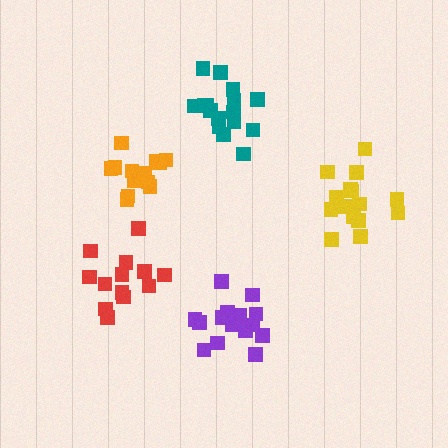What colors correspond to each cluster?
The clusters are colored: purple, yellow, red, teal, orange.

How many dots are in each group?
Group 1: 15 dots, Group 2: 15 dots, Group 3: 13 dots, Group 4: 17 dots, Group 5: 14 dots (74 total).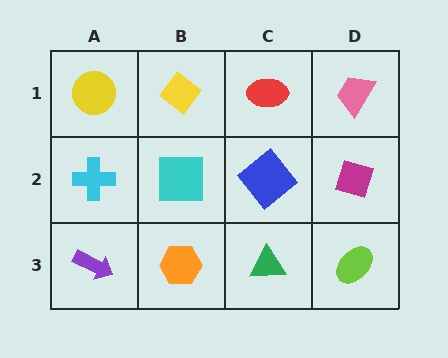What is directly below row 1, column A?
A cyan cross.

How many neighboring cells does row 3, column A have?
2.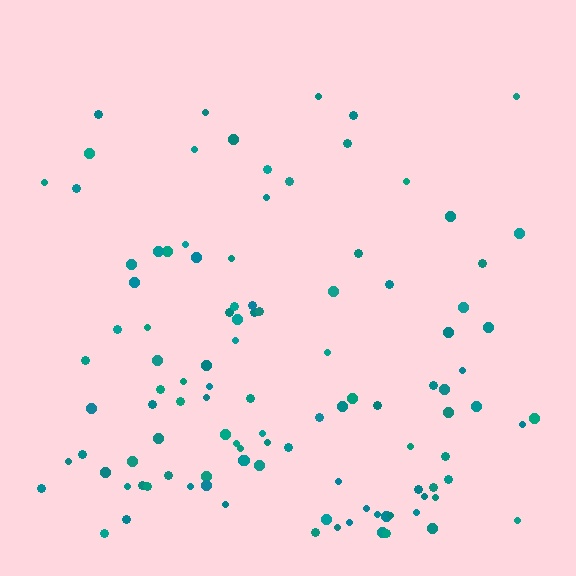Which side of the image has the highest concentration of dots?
The bottom.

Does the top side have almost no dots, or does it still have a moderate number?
Still a moderate number, just noticeably fewer than the bottom.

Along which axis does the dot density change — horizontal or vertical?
Vertical.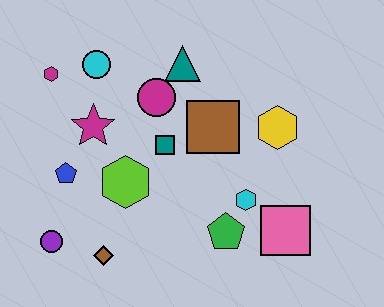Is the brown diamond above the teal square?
No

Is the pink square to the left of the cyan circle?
No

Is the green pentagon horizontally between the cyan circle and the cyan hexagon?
Yes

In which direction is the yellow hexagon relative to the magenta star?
The yellow hexagon is to the right of the magenta star.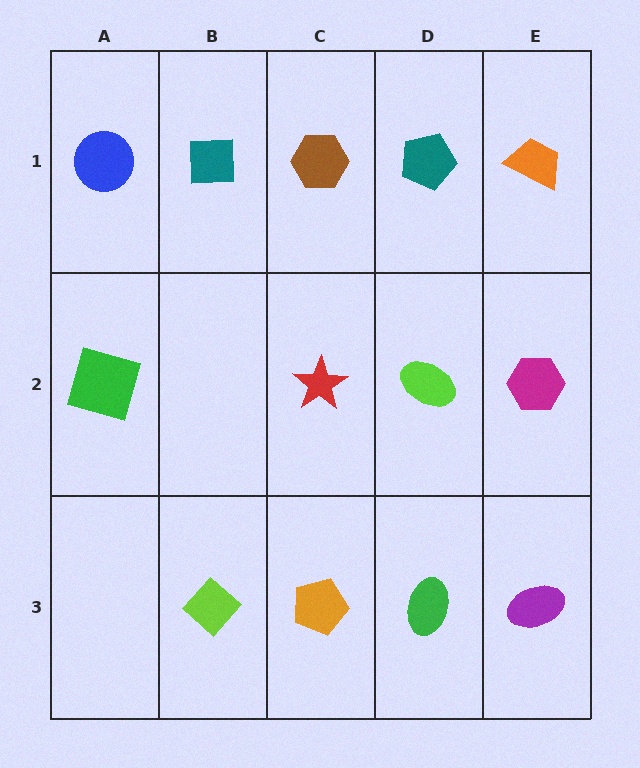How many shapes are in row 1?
5 shapes.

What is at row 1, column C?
A brown hexagon.